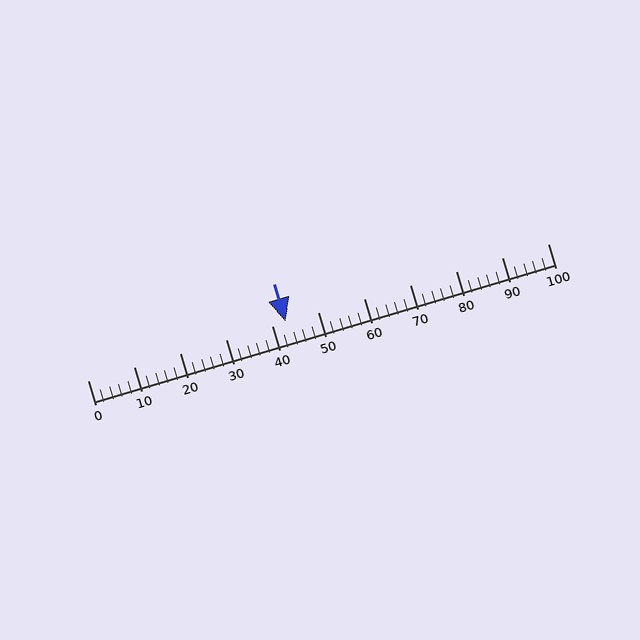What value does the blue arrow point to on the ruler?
The blue arrow points to approximately 43.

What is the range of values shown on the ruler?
The ruler shows values from 0 to 100.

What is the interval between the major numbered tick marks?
The major tick marks are spaced 10 units apart.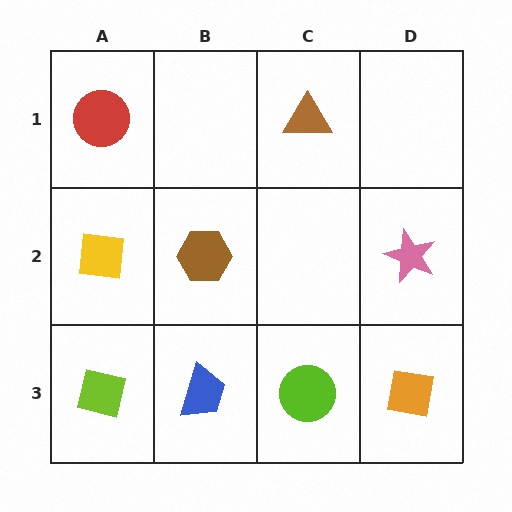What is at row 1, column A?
A red circle.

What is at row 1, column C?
A brown triangle.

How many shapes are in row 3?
4 shapes.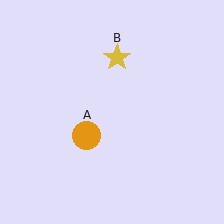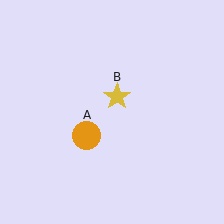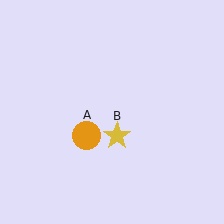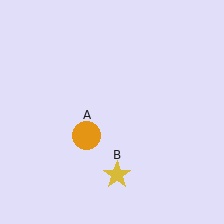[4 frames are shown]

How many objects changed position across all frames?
1 object changed position: yellow star (object B).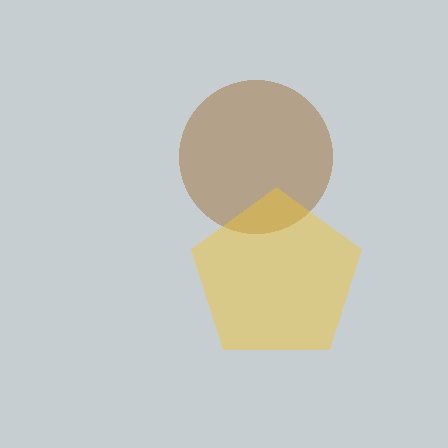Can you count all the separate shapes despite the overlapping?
Yes, there are 2 separate shapes.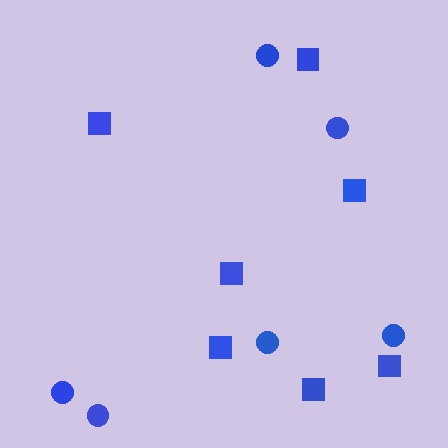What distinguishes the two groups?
There are 2 groups: one group of squares (7) and one group of circles (6).